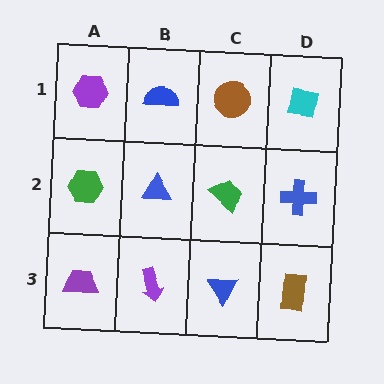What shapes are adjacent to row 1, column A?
A green hexagon (row 2, column A), a blue semicircle (row 1, column B).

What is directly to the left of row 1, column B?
A purple hexagon.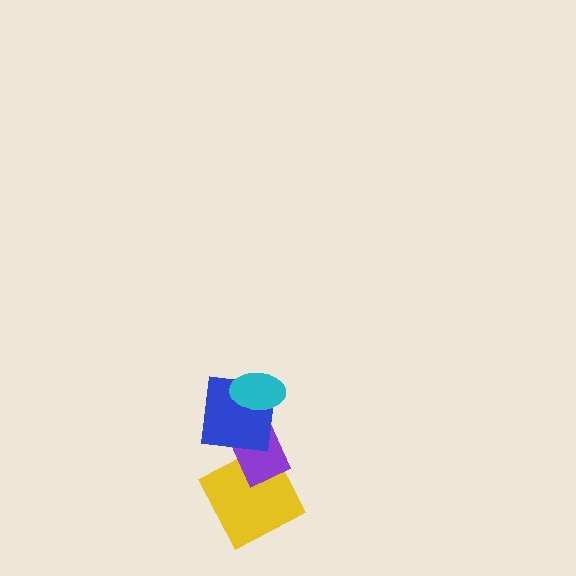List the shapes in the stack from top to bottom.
From top to bottom: the cyan ellipse, the blue square, the purple rectangle, the yellow square.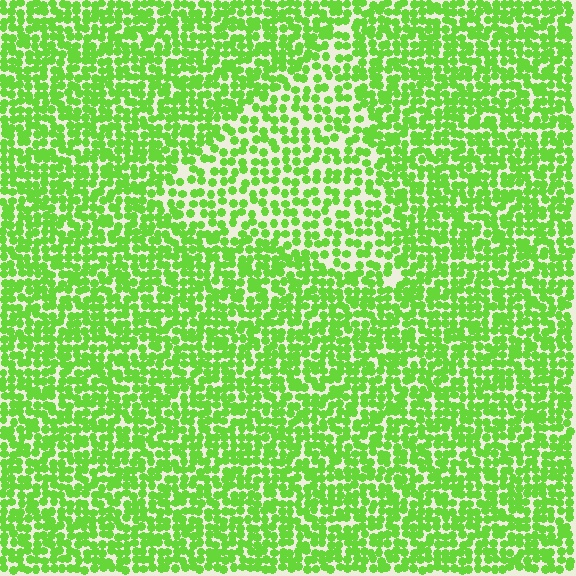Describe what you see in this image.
The image contains small lime elements arranged at two different densities. A triangle-shaped region is visible where the elements are less densely packed than the surrounding area.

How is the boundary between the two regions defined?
The boundary is defined by a change in element density (approximately 1.6x ratio). All elements are the same color, size, and shape.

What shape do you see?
I see a triangle.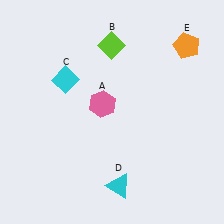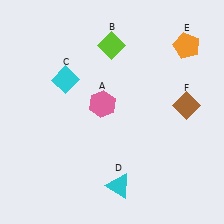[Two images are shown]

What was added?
A brown diamond (F) was added in Image 2.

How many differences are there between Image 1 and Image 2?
There is 1 difference between the two images.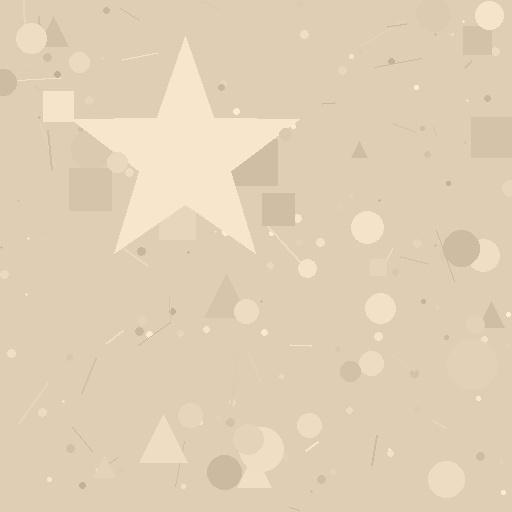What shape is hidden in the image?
A star is hidden in the image.